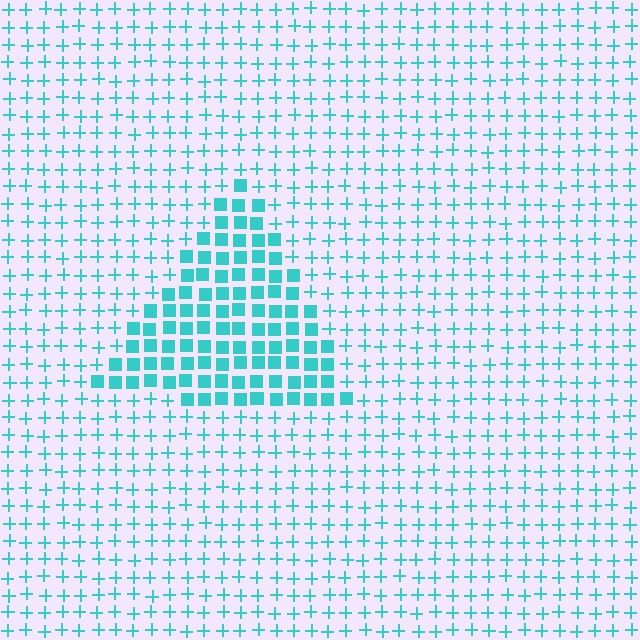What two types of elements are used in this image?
The image uses squares inside the triangle region and plus signs outside it.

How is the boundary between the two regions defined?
The boundary is defined by a change in element shape: squares inside vs. plus signs outside. All elements share the same color and spacing.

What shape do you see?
I see a triangle.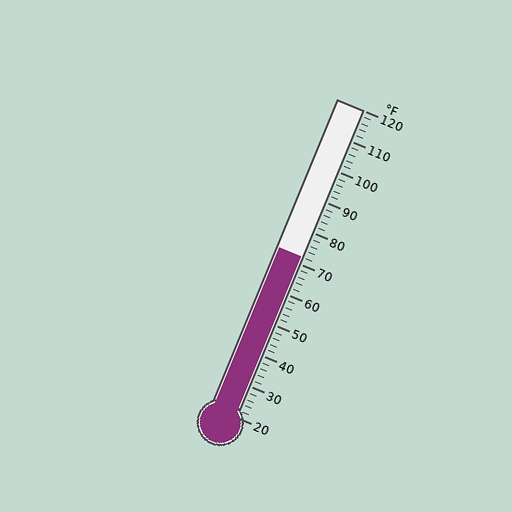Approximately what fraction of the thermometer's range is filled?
The thermometer is filled to approximately 50% of its range.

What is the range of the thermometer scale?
The thermometer scale ranges from 20°F to 120°F.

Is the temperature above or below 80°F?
The temperature is below 80°F.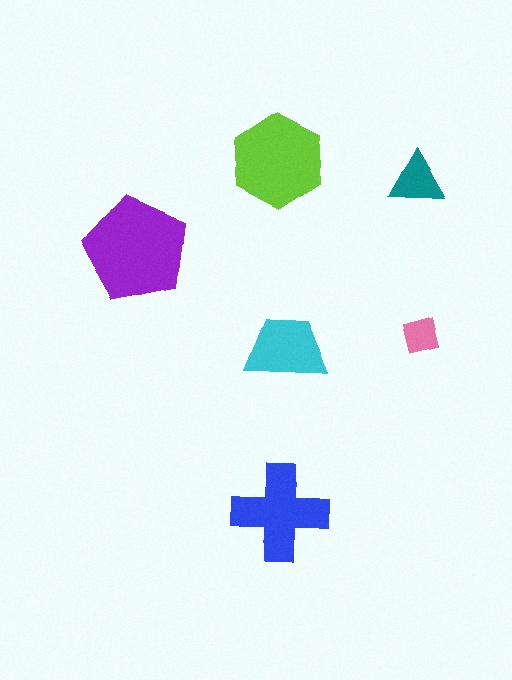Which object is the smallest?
The pink square.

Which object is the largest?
The purple pentagon.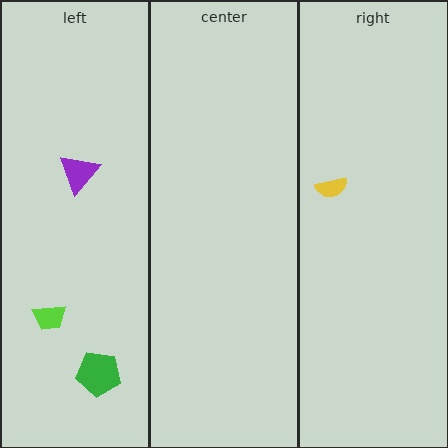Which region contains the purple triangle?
The left region.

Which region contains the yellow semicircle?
The right region.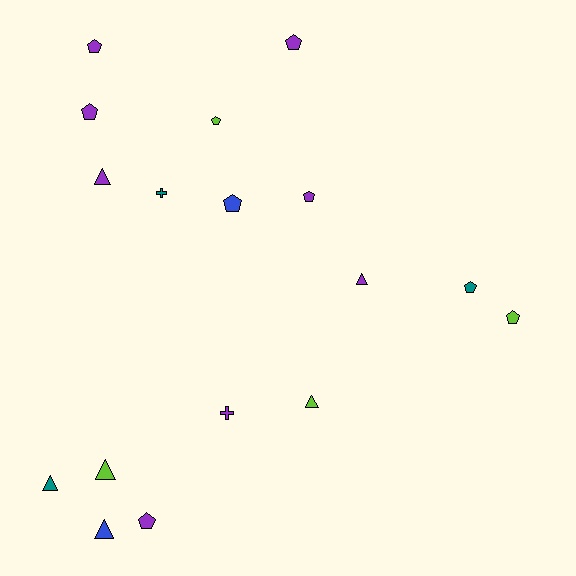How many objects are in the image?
There are 17 objects.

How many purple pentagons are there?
There are 5 purple pentagons.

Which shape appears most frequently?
Pentagon, with 9 objects.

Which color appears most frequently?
Purple, with 8 objects.